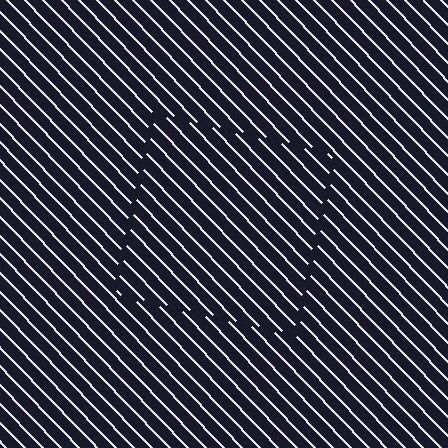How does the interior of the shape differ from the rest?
The interior of the shape contains the same grating, shifted by half a period — the contour is defined by the phase discontinuity where line-ends from the inner and outer gratings abut.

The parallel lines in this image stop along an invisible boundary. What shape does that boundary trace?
An illusory square. The interior of the shape contains the same grating, shifted by half a period — the contour is defined by the phase discontinuity where line-ends from the inner and outer gratings abut.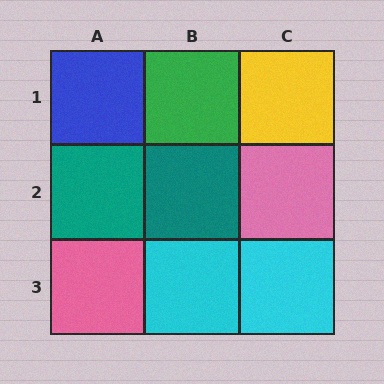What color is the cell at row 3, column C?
Cyan.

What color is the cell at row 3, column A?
Pink.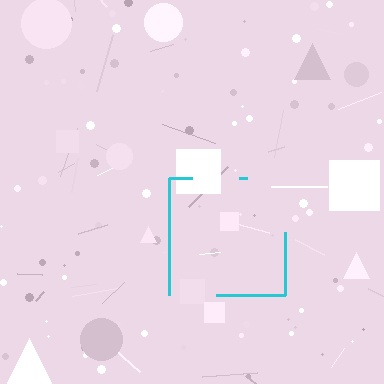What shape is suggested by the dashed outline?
The dashed outline suggests a square.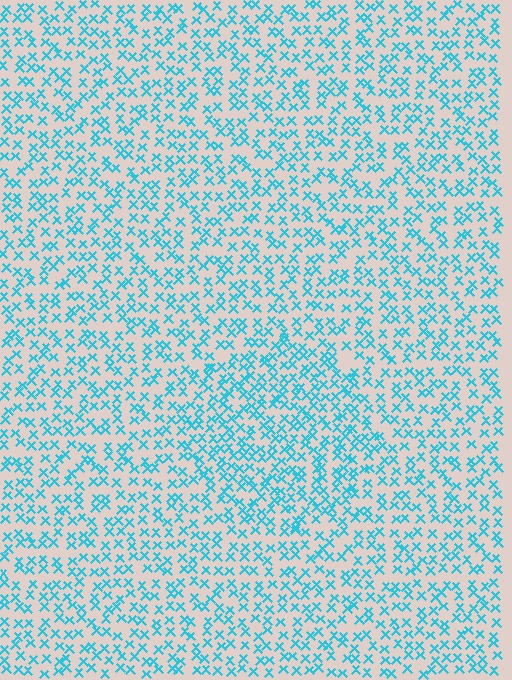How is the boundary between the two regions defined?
The boundary is defined by a change in element density (approximately 1.5x ratio). All elements are the same color, size, and shape.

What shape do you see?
I see a circle.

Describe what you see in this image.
The image contains small cyan elements arranged at two different densities. A circle-shaped region is visible where the elements are more densely packed than the surrounding area.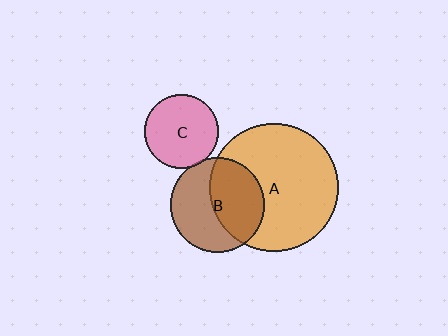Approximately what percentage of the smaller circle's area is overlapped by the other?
Approximately 50%.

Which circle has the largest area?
Circle A (orange).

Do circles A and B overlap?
Yes.